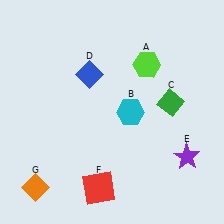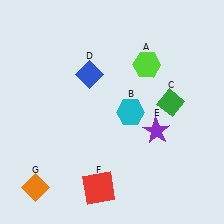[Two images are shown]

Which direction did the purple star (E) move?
The purple star (E) moved left.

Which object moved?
The purple star (E) moved left.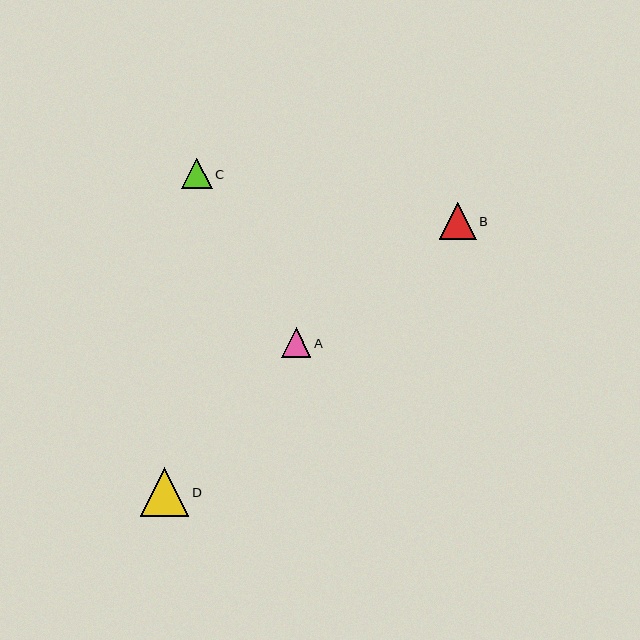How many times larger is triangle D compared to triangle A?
Triangle D is approximately 1.7 times the size of triangle A.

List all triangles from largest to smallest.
From largest to smallest: D, B, C, A.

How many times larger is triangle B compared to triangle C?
Triangle B is approximately 1.2 times the size of triangle C.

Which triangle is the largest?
Triangle D is the largest with a size of approximately 48 pixels.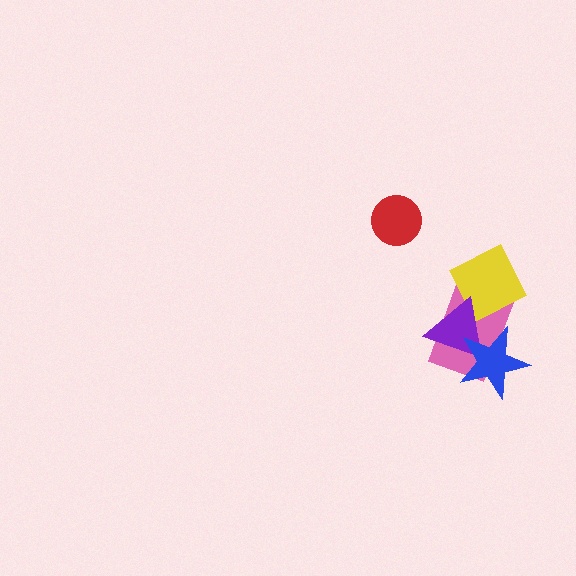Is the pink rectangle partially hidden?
Yes, it is partially covered by another shape.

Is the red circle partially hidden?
No, no other shape covers it.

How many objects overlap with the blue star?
2 objects overlap with the blue star.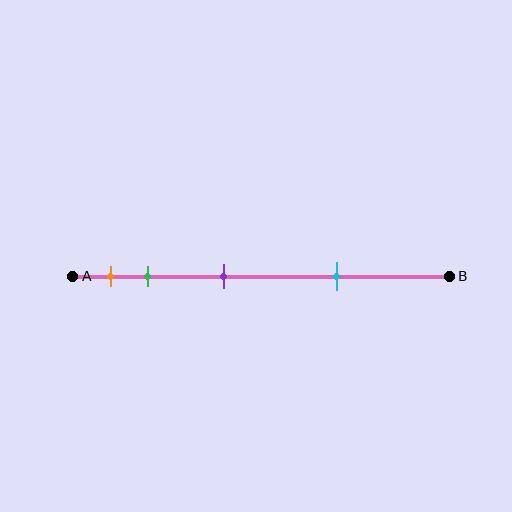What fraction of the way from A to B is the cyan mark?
The cyan mark is approximately 70% (0.7) of the way from A to B.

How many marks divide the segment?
There are 4 marks dividing the segment.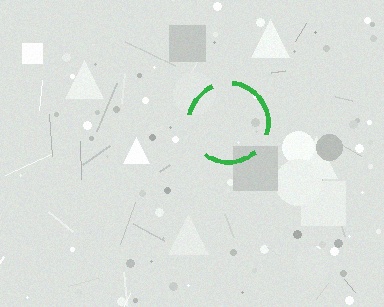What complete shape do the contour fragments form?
The contour fragments form a circle.